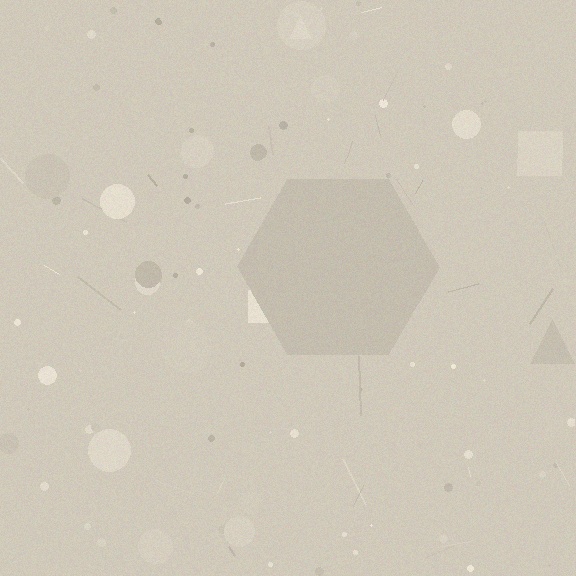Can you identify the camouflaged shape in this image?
The camouflaged shape is a hexagon.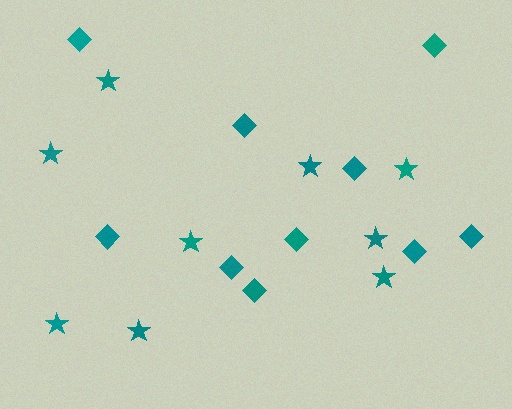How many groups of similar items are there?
There are 2 groups: one group of stars (9) and one group of diamonds (10).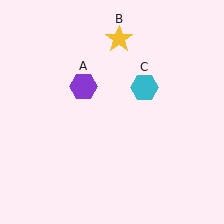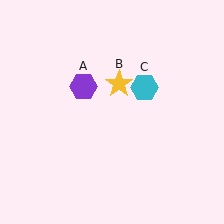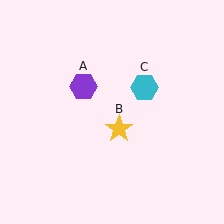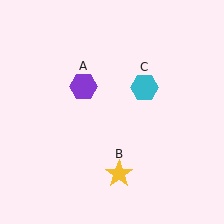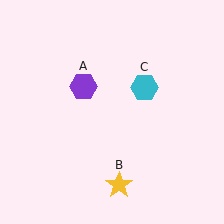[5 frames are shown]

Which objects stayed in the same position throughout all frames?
Purple hexagon (object A) and cyan hexagon (object C) remained stationary.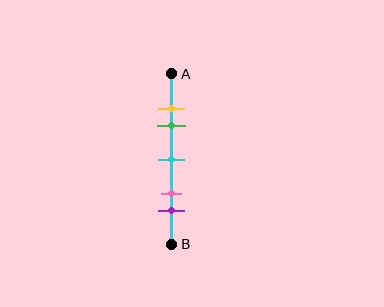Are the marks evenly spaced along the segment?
No, the marks are not evenly spaced.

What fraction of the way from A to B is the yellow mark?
The yellow mark is approximately 20% (0.2) of the way from A to B.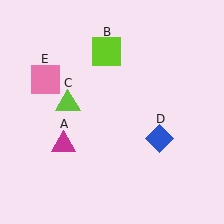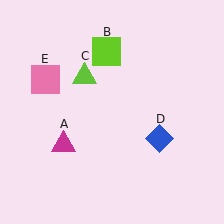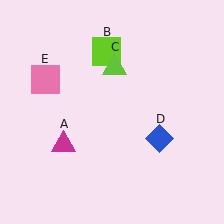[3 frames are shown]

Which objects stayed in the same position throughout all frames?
Magenta triangle (object A) and lime square (object B) and blue diamond (object D) and pink square (object E) remained stationary.